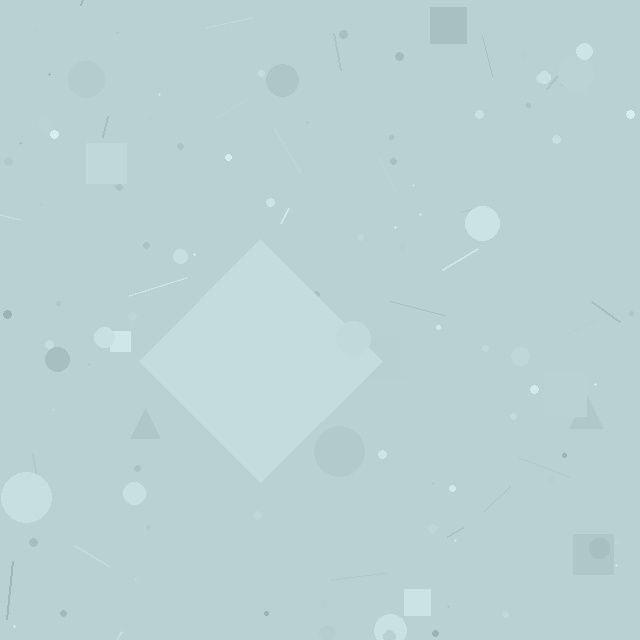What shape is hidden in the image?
A diamond is hidden in the image.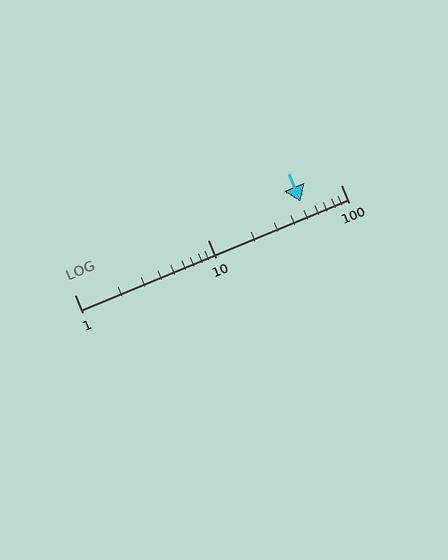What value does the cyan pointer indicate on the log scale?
The pointer indicates approximately 50.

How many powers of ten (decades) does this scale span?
The scale spans 2 decades, from 1 to 100.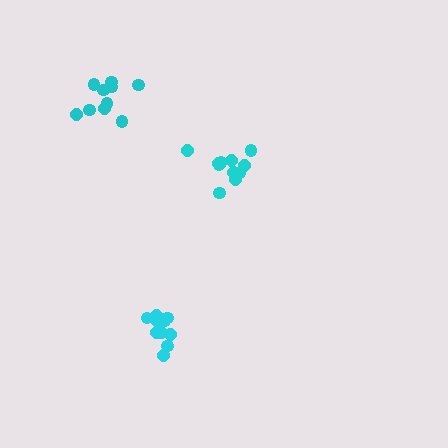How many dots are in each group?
Group 1: 10 dots, Group 2: 10 dots, Group 3: 12 dots (32 total).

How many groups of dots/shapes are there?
There are 3 groups.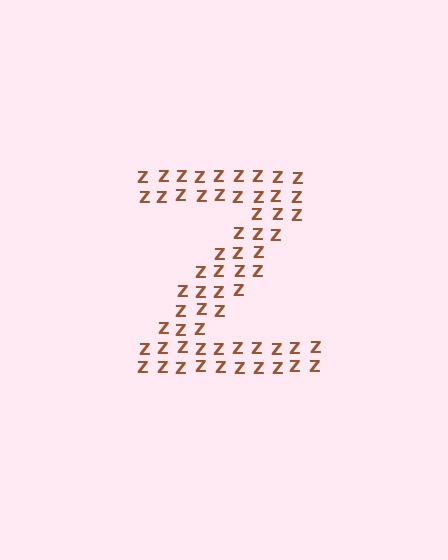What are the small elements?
The small elements are letter Z's.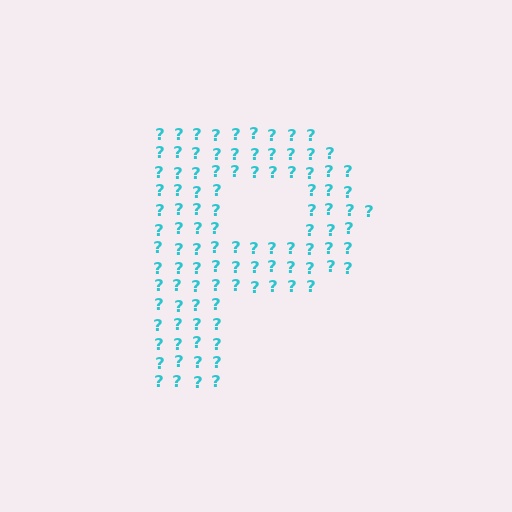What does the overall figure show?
The overall figure shows the letter P.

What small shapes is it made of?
It is made of small question marks.